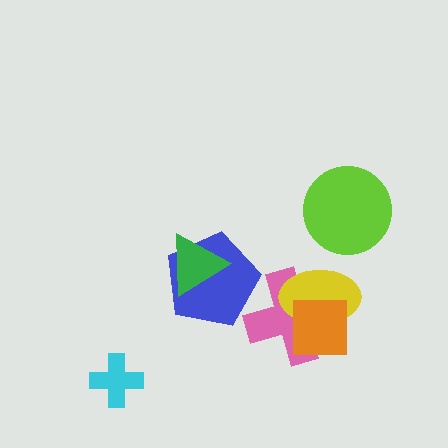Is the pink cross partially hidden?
Yes, it is partially covered by another shape.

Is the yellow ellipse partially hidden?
Yes, it is partially covered by another shape.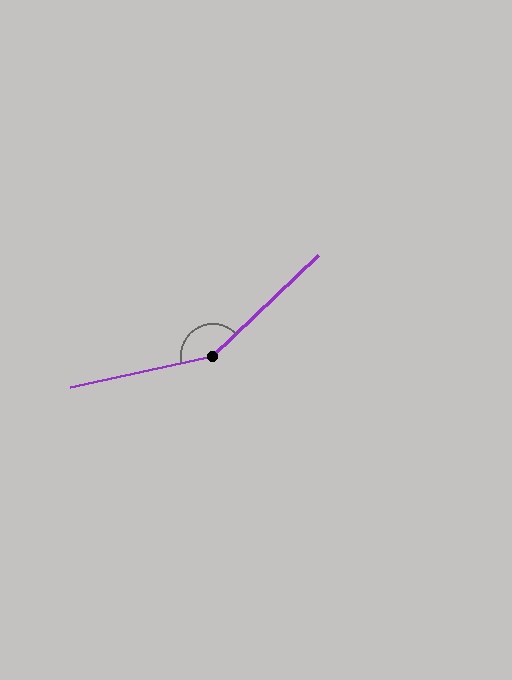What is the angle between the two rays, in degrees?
Approximately 149 degrees.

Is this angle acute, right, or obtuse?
It is obtuse.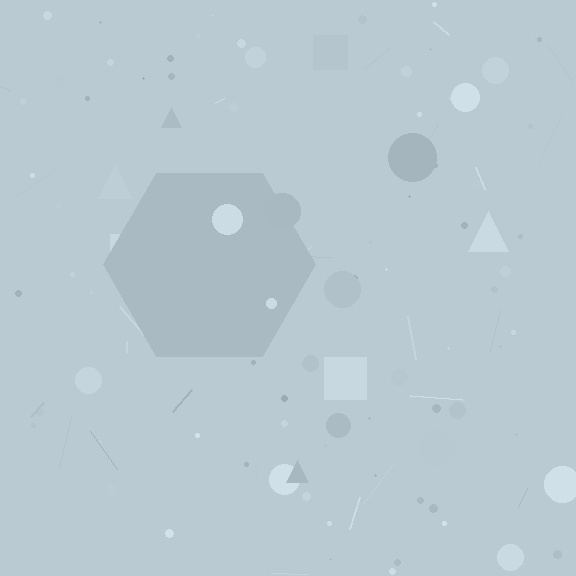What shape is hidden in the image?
A hexagon is hidden in the image.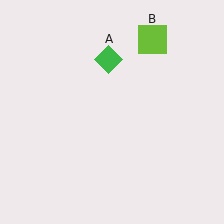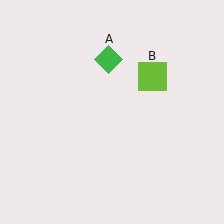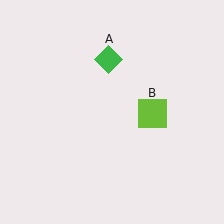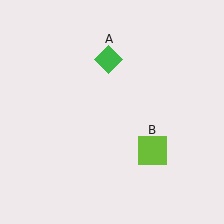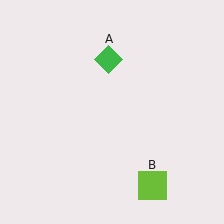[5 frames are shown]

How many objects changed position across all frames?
1 object changed position: lime square (object B).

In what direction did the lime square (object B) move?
The lime square (object B) moved down.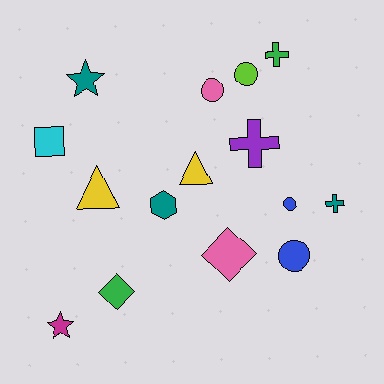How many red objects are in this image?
There are no red objects.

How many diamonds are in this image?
There are 2 diamonds.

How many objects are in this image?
There are 15 objects.